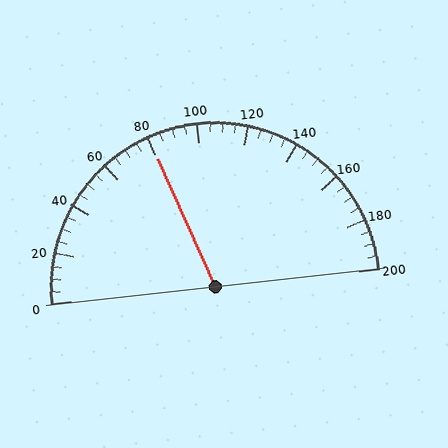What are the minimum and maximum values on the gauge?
The gauge ranges from 0 to 200.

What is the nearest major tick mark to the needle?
The nearest major tick mark is 80.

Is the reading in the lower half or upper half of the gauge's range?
The reading is in the lower half of the range (0 to 200).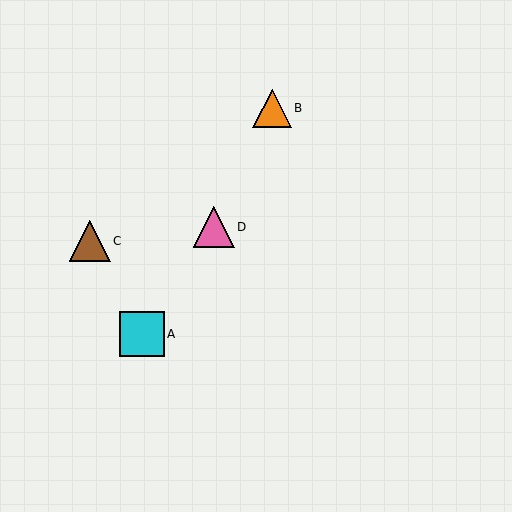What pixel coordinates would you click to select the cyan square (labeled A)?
Click at (142, 334) to select the cyan square A.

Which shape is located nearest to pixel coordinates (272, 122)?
The orange triangle (labeled B) at (272, 108) is nearest to that location.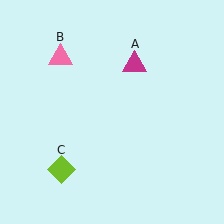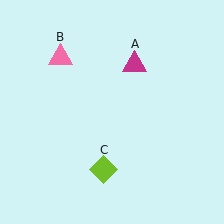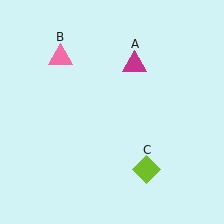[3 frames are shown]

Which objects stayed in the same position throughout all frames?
Magenta triangle (object A) and pink triangle (object B) remained stationary.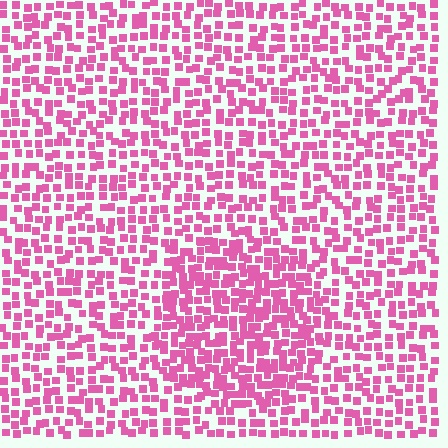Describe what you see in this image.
The image contains small pink elements arranged at two different densities. A circle-shaped region is visible where the elements are more densely packed than the surrounding area.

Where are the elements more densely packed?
The elements are more densely packed inside the circle boundary.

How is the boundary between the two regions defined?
The boundary is defined by a change in element density (approximately 1.6x ratio). All elements are the same color, size, and shape.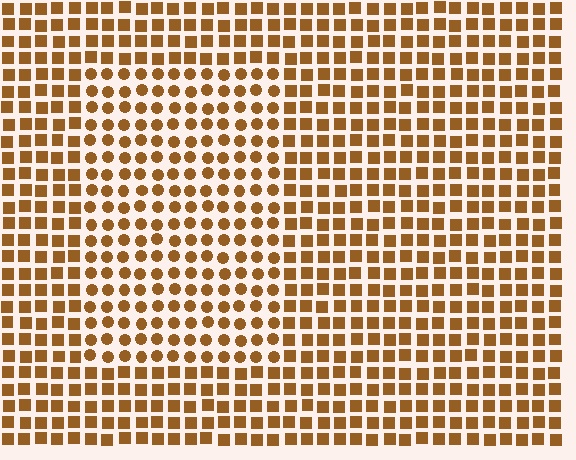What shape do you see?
I see a rectangle.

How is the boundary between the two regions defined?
The boundary is defined by a change in element shape: circles inside vs. squares outside. All elements share the same color and spacing.